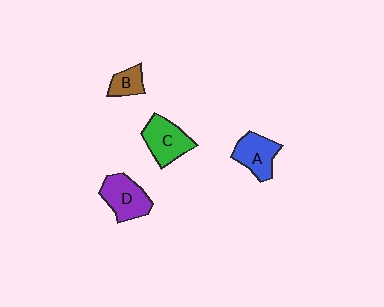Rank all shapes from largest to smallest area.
From largest to smallest: C (green), D (purple), A (blue), B (brown).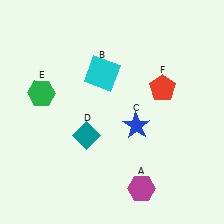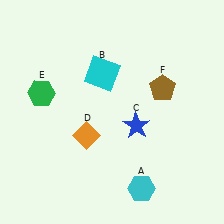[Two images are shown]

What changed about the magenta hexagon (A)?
In Image 1, A is magenta. In Image 2, it changed to cyan.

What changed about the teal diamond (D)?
In Image 1, D is teal. In Image 2, it changed to orange.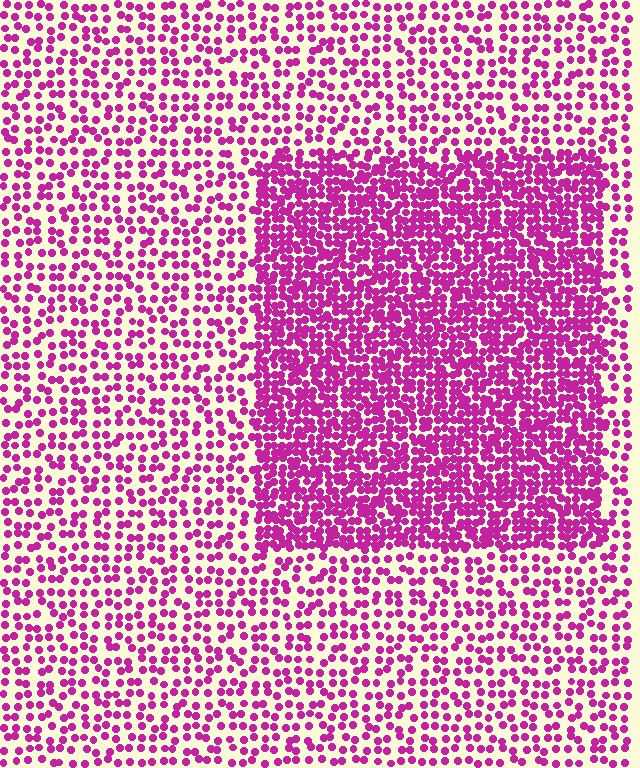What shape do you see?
I see a rectangle.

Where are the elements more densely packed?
The elements are more densely packed inside the rectangle boundary.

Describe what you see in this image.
The image contains small magenta elements arranged at two different densities. A rectangle-shaped region is visible where the elements are more densely packed than the surrounding area.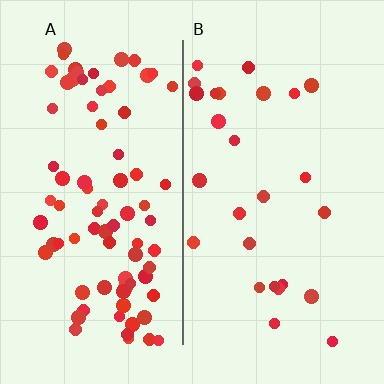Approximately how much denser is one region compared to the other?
Approximately 3.1× — region A over region B.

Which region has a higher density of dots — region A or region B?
A (the left).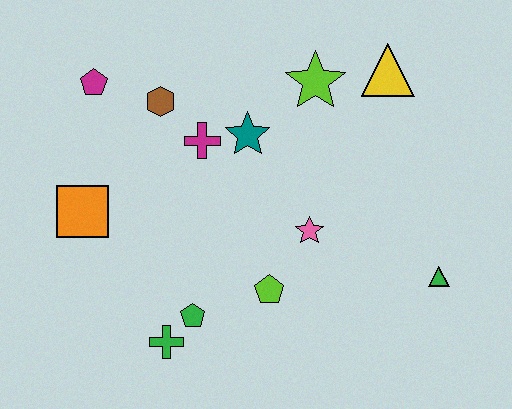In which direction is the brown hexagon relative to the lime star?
The brown hexagon is to the left of the lime star.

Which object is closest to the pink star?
The lime pentagon is closest to the pink star.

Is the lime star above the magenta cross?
Yes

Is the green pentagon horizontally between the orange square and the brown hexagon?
No